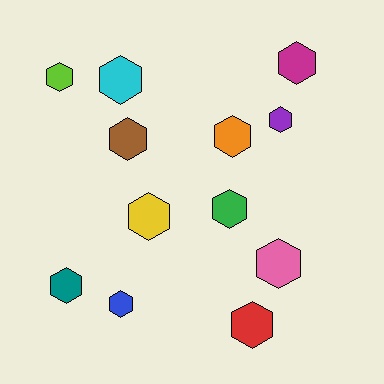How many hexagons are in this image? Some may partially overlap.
There are 12 hexagons.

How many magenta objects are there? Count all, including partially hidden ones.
There is 1 magenta object.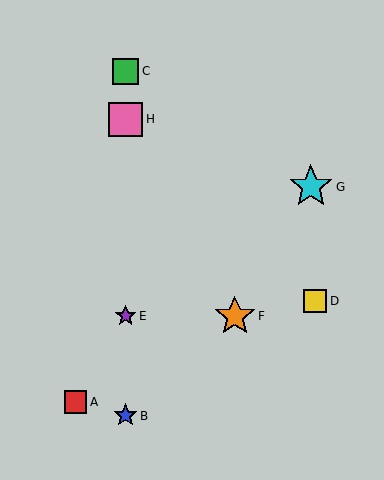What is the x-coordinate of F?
Object F is at x≈235.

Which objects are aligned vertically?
Objects B, C, E, H are aligned vertically.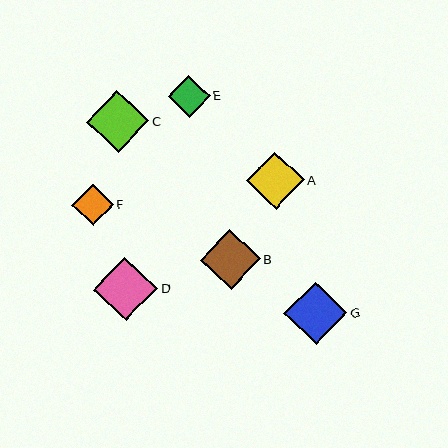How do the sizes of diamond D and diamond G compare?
Diamond D and diamond G are approximately the same size.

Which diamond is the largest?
Diamond D is the largest with a size of approximately 64 pixels.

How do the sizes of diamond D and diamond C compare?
Diamond D and diamond C are approximately the same size.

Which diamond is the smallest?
Diamond F is the smallest with a size of approximately 41 pixels.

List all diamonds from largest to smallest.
From largest to smallest: D, G, C, B, A, E, F.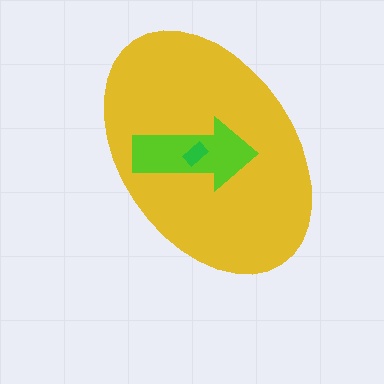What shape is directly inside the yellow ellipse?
The lime arrow.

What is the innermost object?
The green rectangle.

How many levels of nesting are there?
3.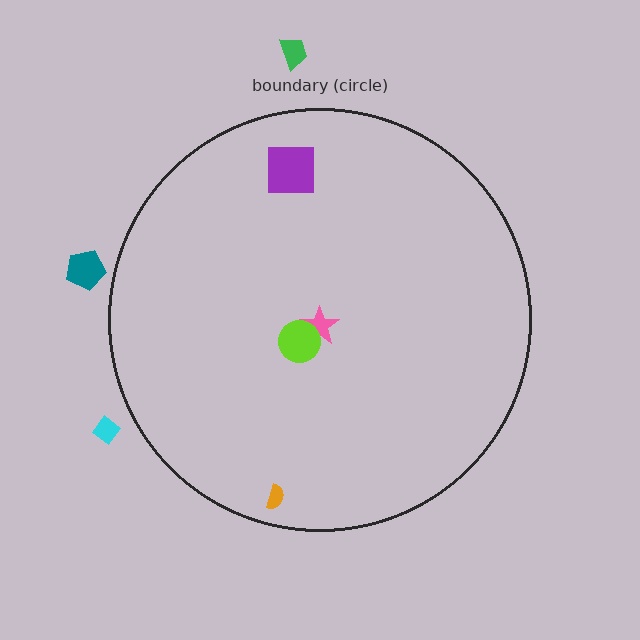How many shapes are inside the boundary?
4 inside, 3 outside.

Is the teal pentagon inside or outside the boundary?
Outside.